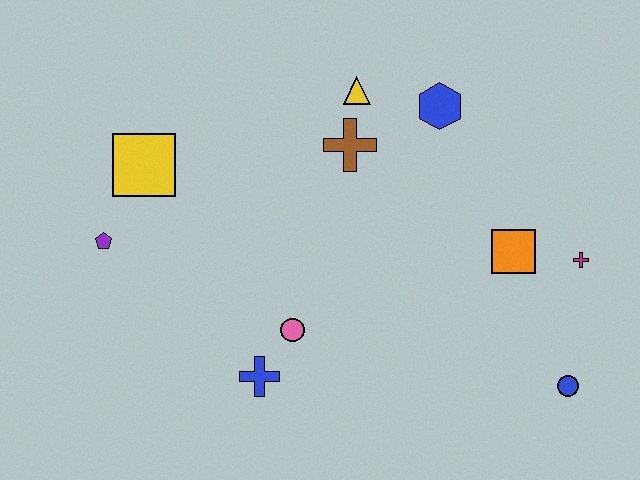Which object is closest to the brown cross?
The yellow triangle is closest to the brown cross.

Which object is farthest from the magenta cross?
The purple pentagon is farthest from the magenta cross.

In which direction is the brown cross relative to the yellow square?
The brown cross is to the right of the yellow square.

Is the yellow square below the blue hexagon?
Yes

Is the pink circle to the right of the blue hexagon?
No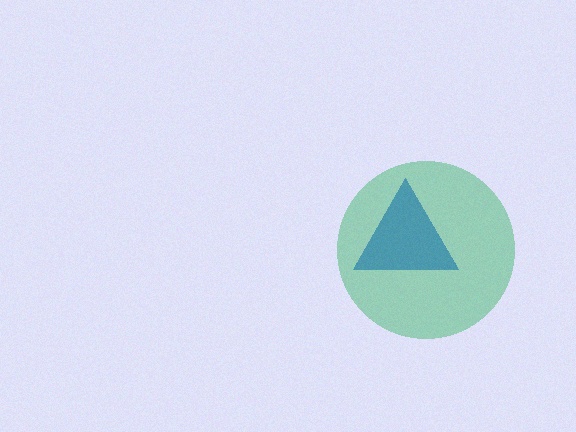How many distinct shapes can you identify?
There are 2 distinct shapes: a blue triangle, a green circle.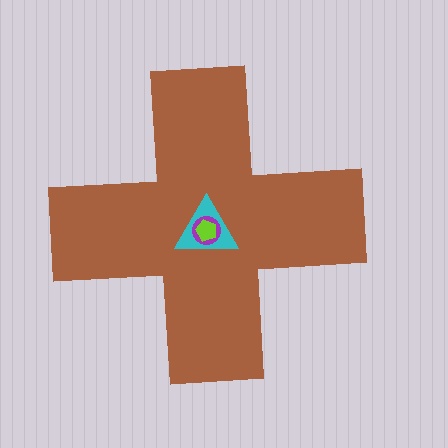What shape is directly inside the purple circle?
The lime pentagon.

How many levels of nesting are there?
4.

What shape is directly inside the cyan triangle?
The purple circle.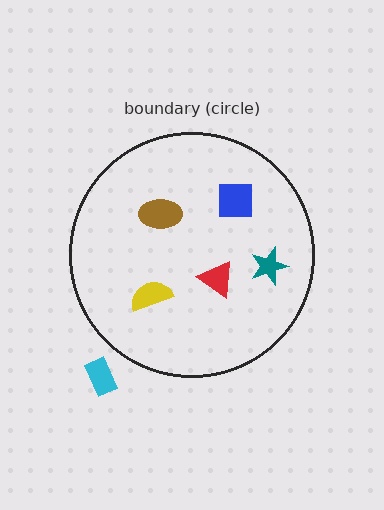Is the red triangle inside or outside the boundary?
Inside.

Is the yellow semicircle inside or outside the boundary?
Inside.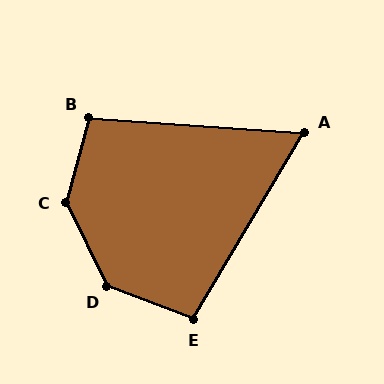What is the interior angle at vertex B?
Approximately 102 degrees (obtuse).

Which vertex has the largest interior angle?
C, at approximately 138 degrees.